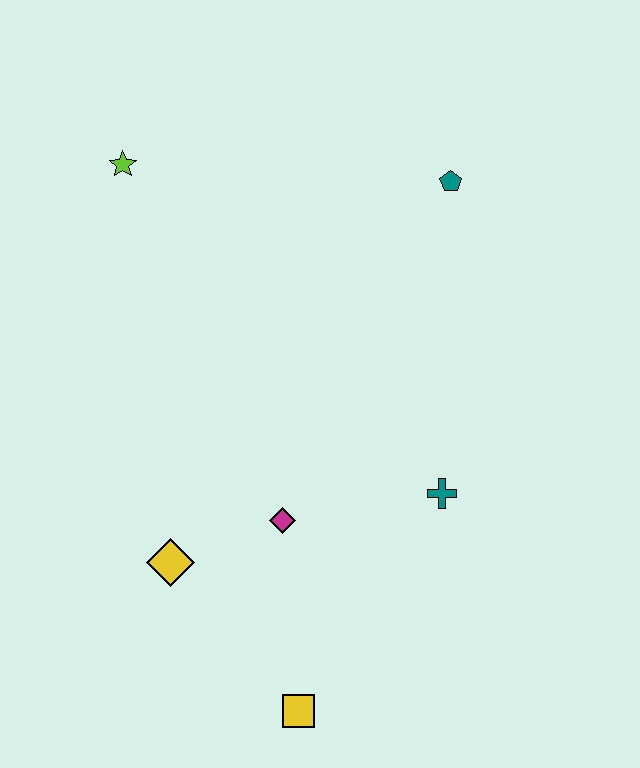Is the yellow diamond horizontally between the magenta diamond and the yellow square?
No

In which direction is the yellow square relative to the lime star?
The yellow square is below the lime star.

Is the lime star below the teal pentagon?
No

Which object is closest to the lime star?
The teal pentagon is closest to the lime star.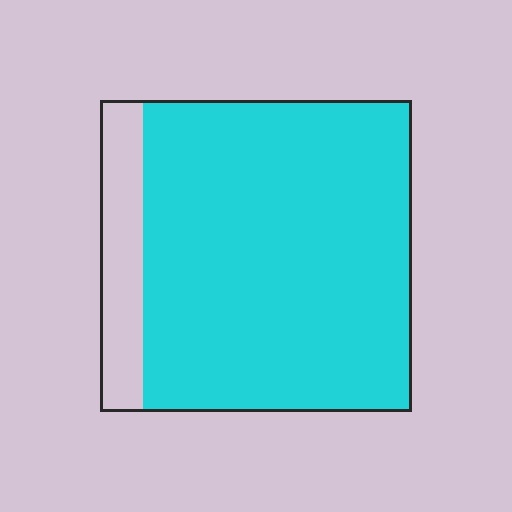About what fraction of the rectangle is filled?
About seven eighths (7/8).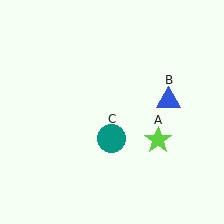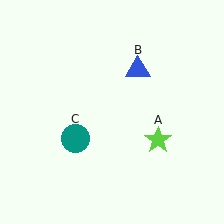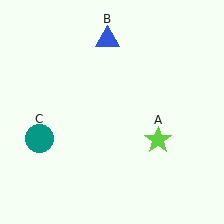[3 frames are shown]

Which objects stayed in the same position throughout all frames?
Lime star (object A) remained stationary.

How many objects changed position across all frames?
2 objects changed position: blue triangle (object B), teal circle (object C).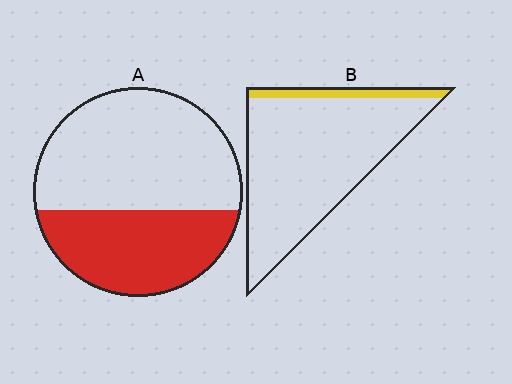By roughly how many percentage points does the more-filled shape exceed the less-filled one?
By roughly 30 percentage points (A over B).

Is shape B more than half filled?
No.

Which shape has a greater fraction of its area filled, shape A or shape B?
Shape A.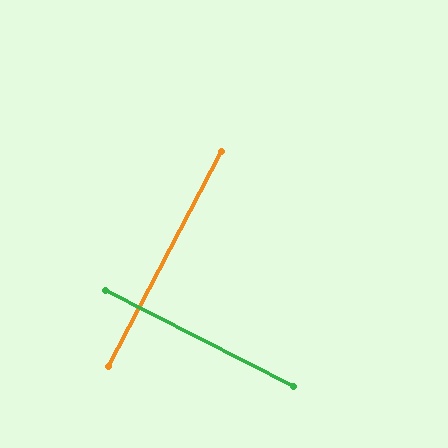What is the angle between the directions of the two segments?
Approximately 89 degrees.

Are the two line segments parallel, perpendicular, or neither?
Perpendicular — they meet at approximately 89°.